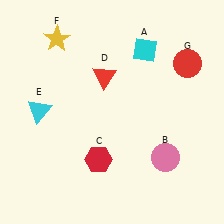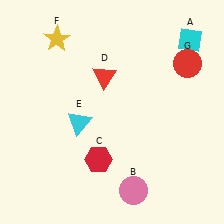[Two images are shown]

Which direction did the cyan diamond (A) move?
The cyan diamond (A) moved right.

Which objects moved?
The objects that moved are: the cyan diamond (A), the pink circle (B), the cyan triangle (E).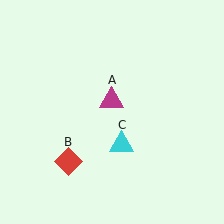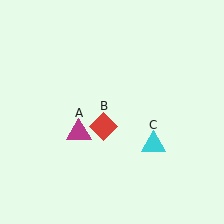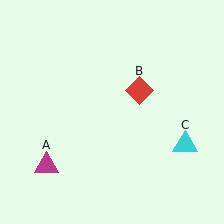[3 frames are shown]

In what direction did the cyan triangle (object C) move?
The cyan triangle (object C) moved right.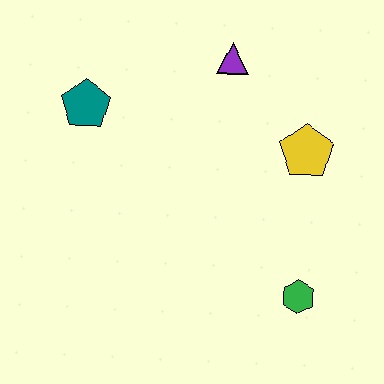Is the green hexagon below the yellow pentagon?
Yes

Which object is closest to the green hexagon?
The yellow pentagon is closest to the green hexagon.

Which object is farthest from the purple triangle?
The green hexagon is farthest from the purple triangle.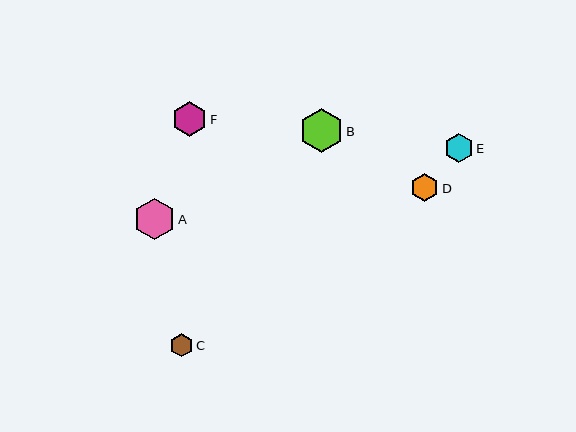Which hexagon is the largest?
Hexagon B is the largest with a size of approximately 44 pixels.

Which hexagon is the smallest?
Hexagon C is the smallest with a size of approximately 24 pixels.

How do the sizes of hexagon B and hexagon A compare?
Hexagon B and hexagon A are approximately the same size.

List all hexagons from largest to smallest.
From largest to smallest: B, A, F, E, D, C.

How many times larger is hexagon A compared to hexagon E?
Hexagon A is approximately 1.4 times the size of hexagon E.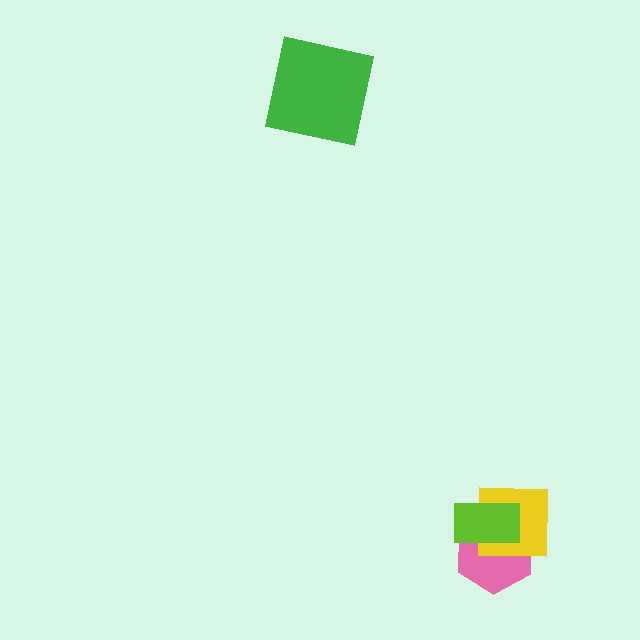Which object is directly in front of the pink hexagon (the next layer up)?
The yellow square is directly in front of the pink hexagon.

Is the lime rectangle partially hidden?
No, no other shape covers it.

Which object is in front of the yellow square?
The lime rectangle is in front of the yellow square.